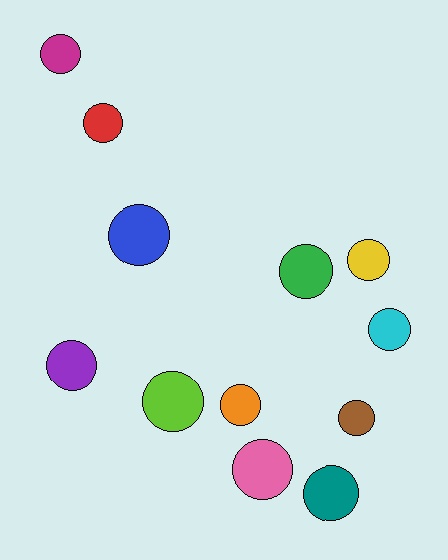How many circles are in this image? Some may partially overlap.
There are 12 circles.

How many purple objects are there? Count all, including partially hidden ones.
There is 1 purple object.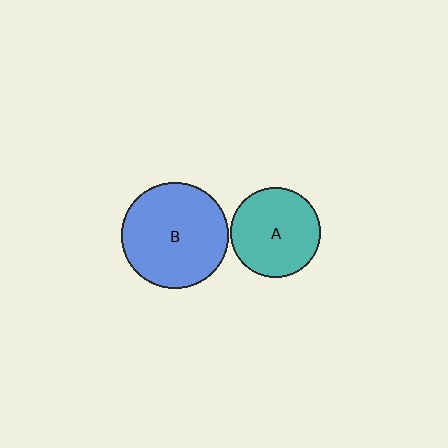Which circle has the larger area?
Circle B (blue).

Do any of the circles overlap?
No, none of the circles overlap.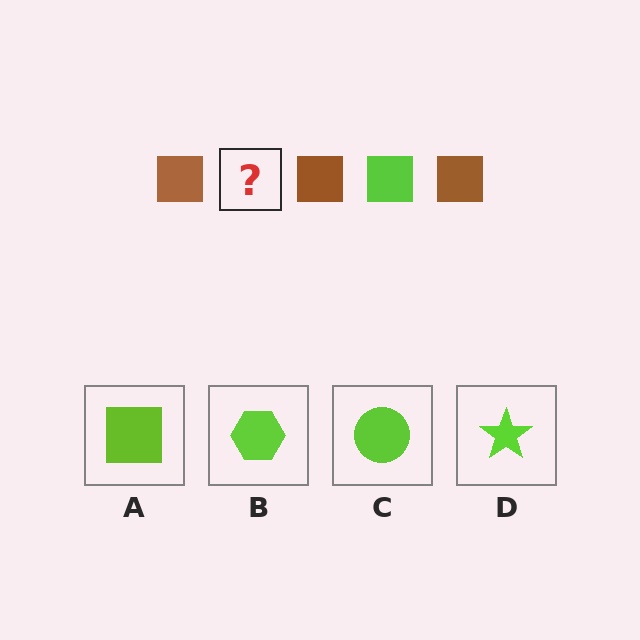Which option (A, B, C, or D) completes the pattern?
A.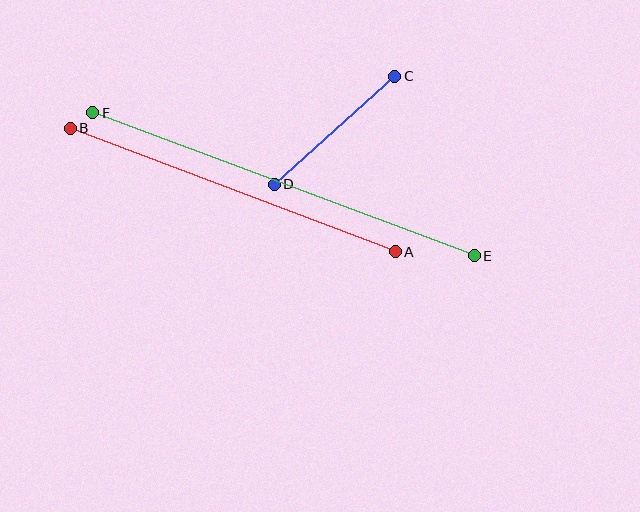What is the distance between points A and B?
The distance is approximately 347 pixels.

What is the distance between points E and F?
The distance is approximately 407 pixels.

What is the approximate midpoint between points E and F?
The midpoint is at approximately (284, 184) pixels.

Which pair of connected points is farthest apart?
Points E and F are farthest apart.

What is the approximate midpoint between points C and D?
The midpoint is at approximately (335, 130) pixels.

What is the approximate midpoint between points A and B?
The midpoint is at approximately (233, 190) pixels.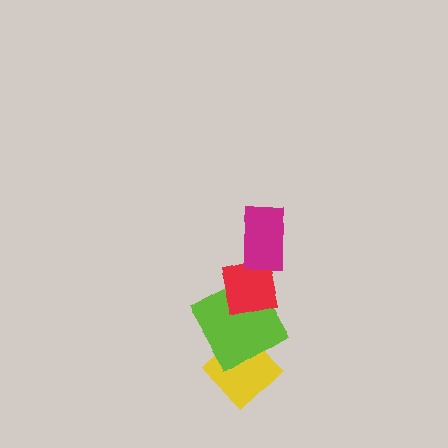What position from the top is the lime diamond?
The lime diamond is 3rd from the top.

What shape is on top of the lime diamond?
The red square is on top of the lime diamond.